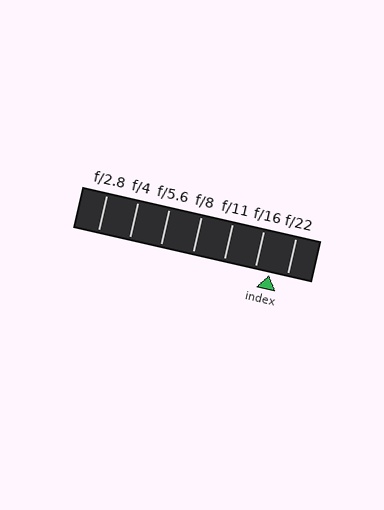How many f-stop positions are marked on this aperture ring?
There are 7 f-stop positions marked.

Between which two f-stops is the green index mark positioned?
The index mark is between f/16 and f/22.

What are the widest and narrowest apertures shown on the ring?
The widest aperture shown is f/2.8 and the narrowest is f/22.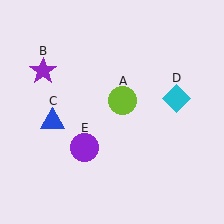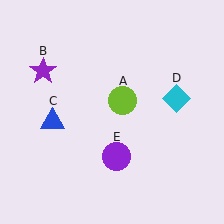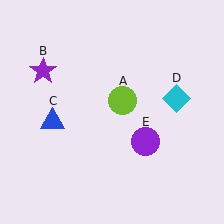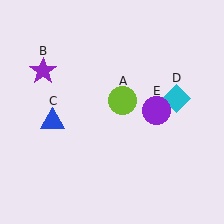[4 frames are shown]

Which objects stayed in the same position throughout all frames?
Lime circle (object A) and purple star (object B) and blue triangle (object C) and cyan diamond (object D) remained stationary.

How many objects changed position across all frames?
1 object changed position: purple circle (object E).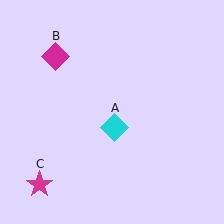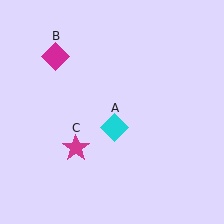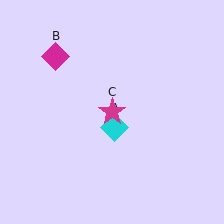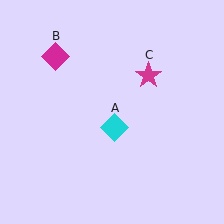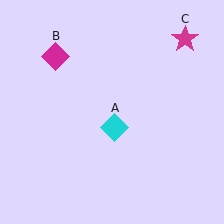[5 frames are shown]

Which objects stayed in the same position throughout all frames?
Cyan diamond (object A) and magenta diamond (object B) remained stationary.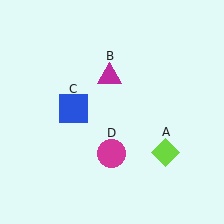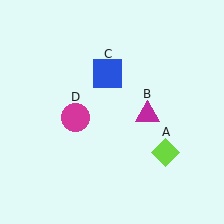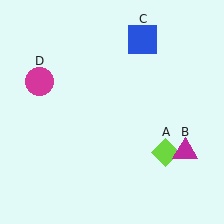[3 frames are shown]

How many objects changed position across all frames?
3 objects changed position: magenta triangle (object B), blue square (object C), magenta circle (object D).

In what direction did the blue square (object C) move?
The blue square (object C) moved up and to the right.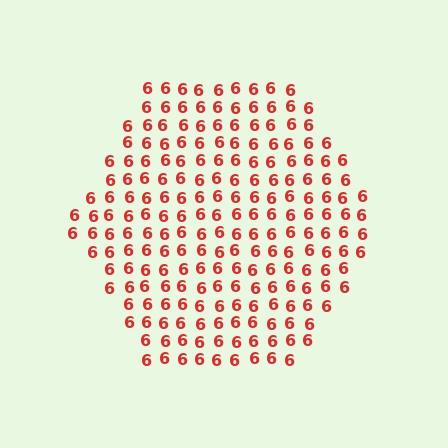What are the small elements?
The small elements are digit 6's.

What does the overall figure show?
The overall figure shows a hexagon.